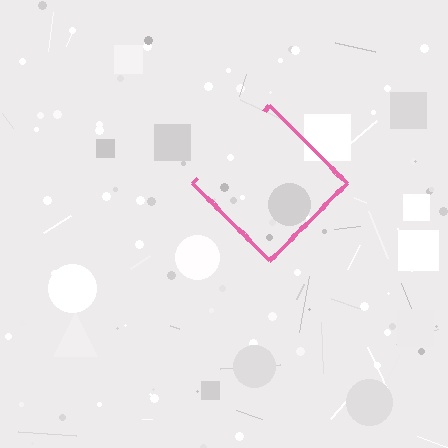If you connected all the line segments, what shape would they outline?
They would outline a diamond.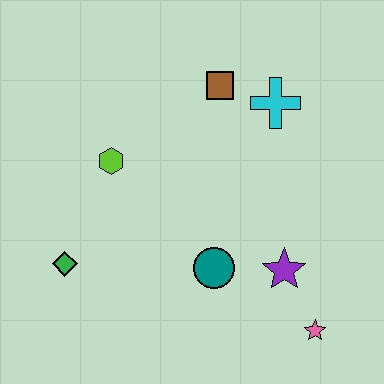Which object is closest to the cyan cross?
The brown square is closest to the cyan cross.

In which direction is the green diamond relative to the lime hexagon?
The green diamond is below the lime hexagon.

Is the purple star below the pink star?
No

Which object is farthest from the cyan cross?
The green diamond is farthest from the cyan cross.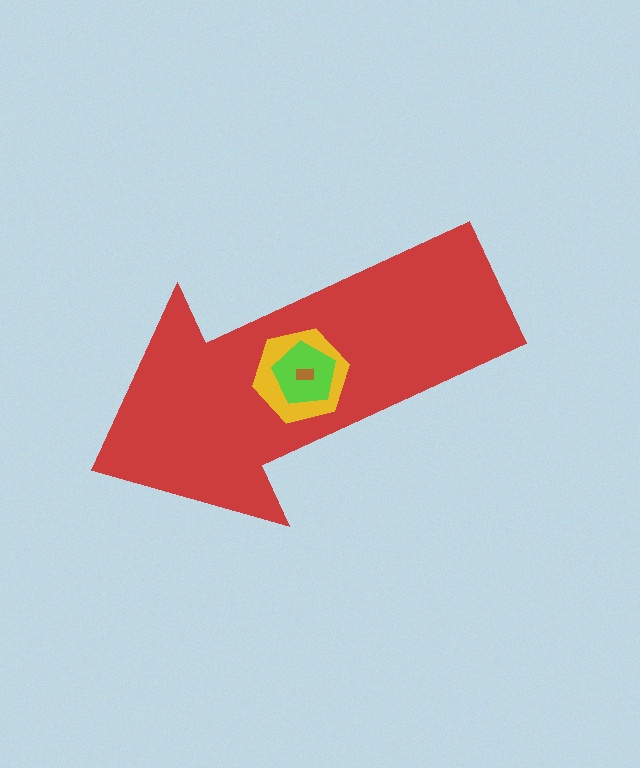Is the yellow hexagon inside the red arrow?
Yes.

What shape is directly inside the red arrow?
The yellow hexagon.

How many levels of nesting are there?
4.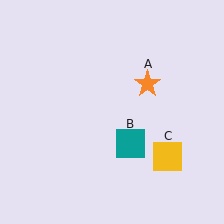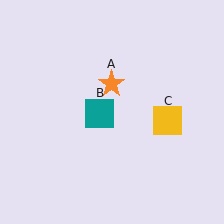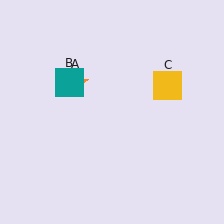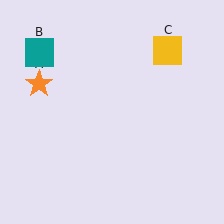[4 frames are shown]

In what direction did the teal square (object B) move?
The teal square (object B) moved up and to the left.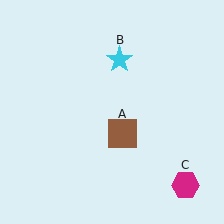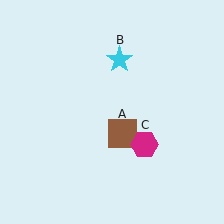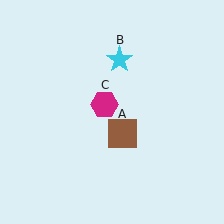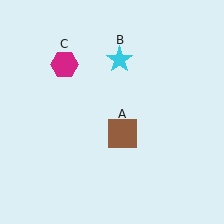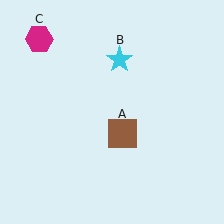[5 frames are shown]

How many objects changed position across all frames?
1 object changed position: magenta hexagon (object C).